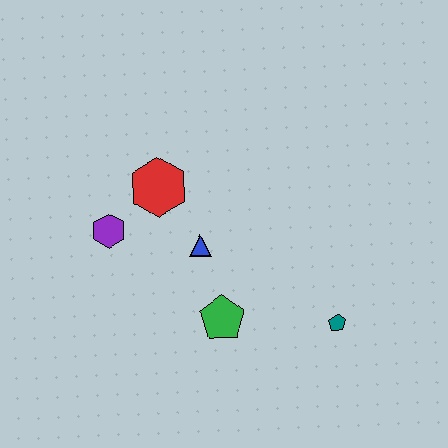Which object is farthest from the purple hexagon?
The teal pentagon is farthest from the purple hexagon.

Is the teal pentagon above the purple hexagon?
No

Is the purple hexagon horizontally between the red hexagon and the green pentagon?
No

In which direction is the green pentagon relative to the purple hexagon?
The green pentagon is to the right of the purple hexagon.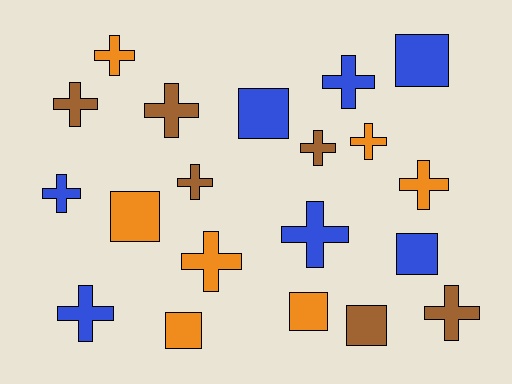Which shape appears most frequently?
Cross, with 13 objects.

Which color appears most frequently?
Orange, with 7 objects.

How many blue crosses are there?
There are 4 blue crosses.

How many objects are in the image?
There are 20 objects.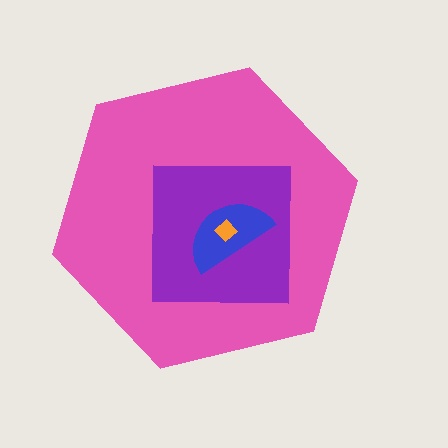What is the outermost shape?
The pink hexagon.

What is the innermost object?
The orange diamond.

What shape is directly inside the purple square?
The blue semicircle.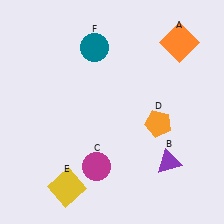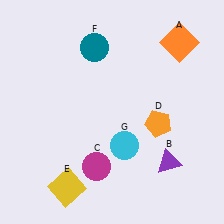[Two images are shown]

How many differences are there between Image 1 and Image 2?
There is 1 difference between the two images.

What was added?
A cyan circle (G) was added in Image 2.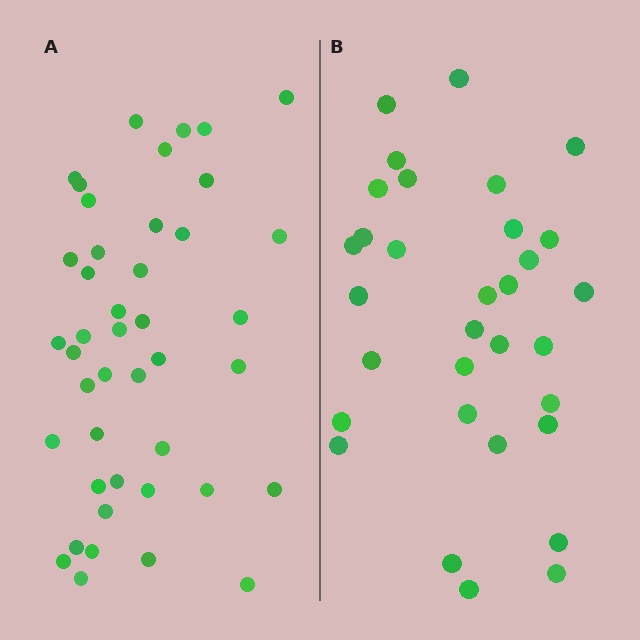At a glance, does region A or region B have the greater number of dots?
Region A (the left region) has more dots.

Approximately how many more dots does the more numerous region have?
Region A has roughly 12 or so more dots than region B.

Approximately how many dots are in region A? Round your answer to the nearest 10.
About 40 dots. (The exact count is 43, which rounds to 40.)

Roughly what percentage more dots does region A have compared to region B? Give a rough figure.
About 35% more.